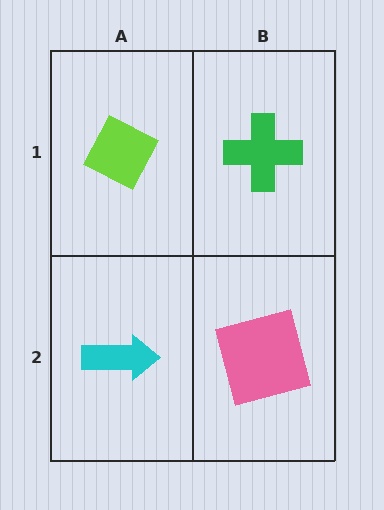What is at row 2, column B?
A pink square.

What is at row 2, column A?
A cyan arrow.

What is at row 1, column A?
A lime diamond.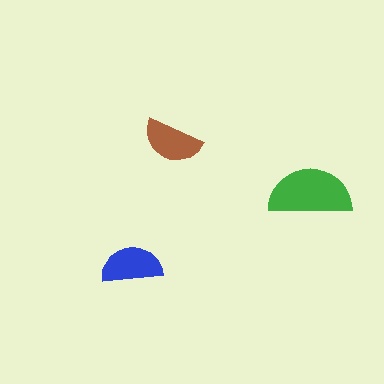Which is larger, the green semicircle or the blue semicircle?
The green one.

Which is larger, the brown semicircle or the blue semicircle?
The blue one.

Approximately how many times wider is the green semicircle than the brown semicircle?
About 1.5 times wider.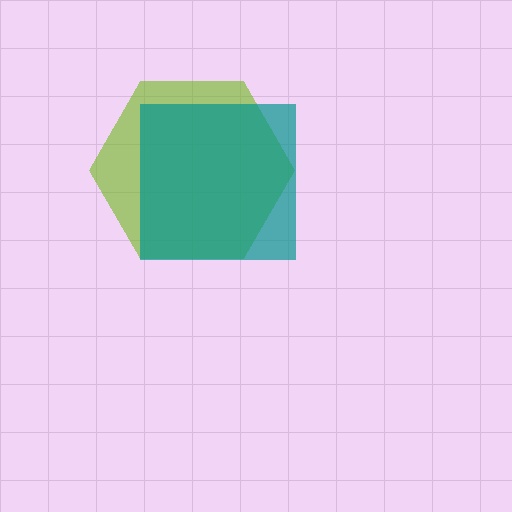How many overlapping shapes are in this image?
There are 2 overlapping shapes in the image.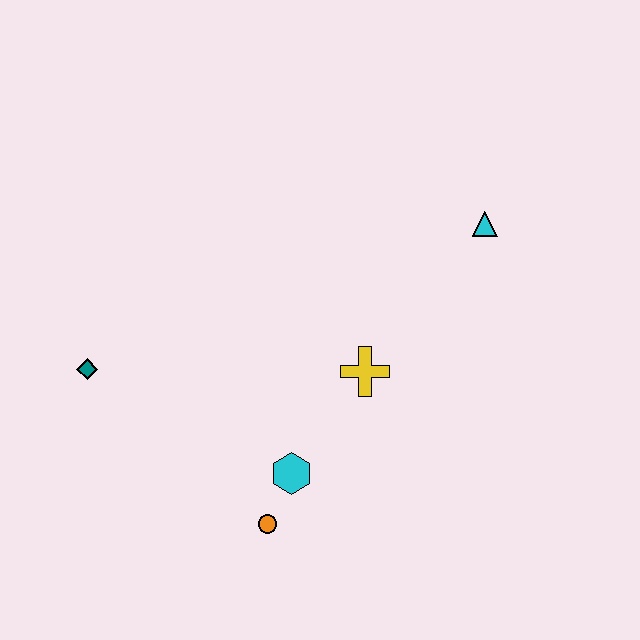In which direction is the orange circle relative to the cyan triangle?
The orange circle is below the cyan triangle.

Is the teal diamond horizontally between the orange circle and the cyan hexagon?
No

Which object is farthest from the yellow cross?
The teal diamond is farthest from the yellow cross.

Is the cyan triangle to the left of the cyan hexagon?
No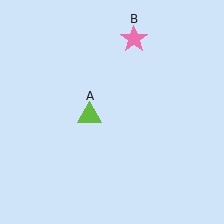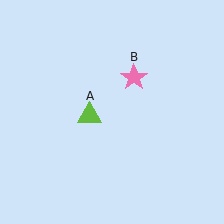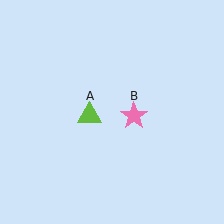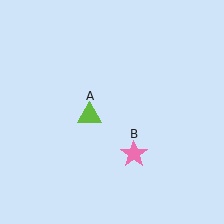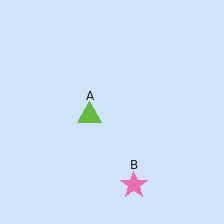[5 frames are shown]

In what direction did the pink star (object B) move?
The pink star (object B) moved down.